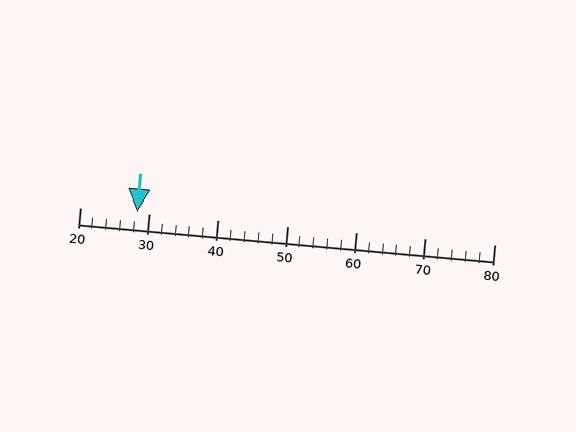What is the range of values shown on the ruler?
The ruler shows values from 20 to 80.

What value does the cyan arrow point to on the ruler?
The cyan arrow points to approximately 28.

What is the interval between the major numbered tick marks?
The major tick marks are spaced 10 units apart.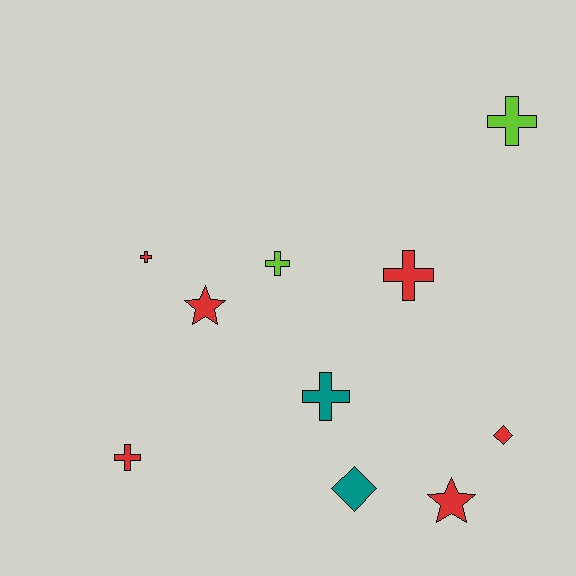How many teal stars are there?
There are no teal stars.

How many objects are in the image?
There are 10 objects.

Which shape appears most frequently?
Cross, with 6 objects.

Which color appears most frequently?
Red, with 6 objects.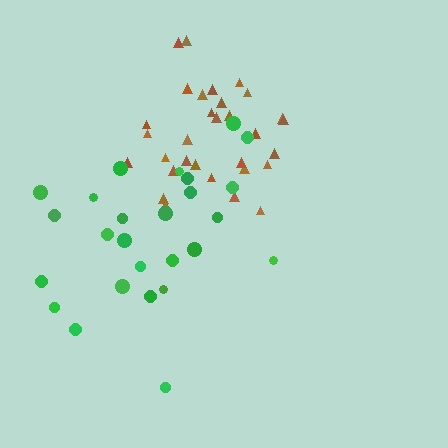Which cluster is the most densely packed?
Brown.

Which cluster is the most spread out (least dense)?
Green.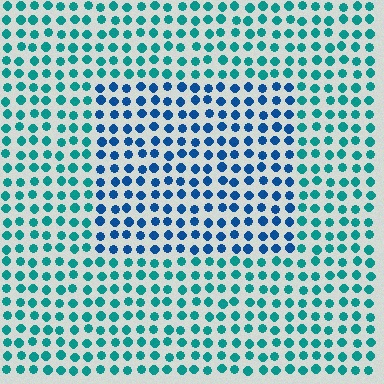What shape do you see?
I see a rectangle.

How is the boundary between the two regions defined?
The boundary is defined purely by a slight shift in hue (about 36 degrees). Spacing, size, and orientation are identical on both sides.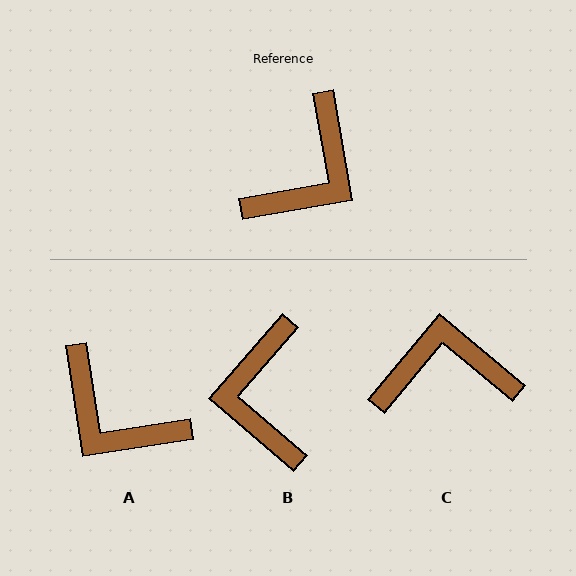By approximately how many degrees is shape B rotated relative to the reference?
Approximately 141 degrees clockwise.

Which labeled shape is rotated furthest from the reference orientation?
B, about 141 degrees away.